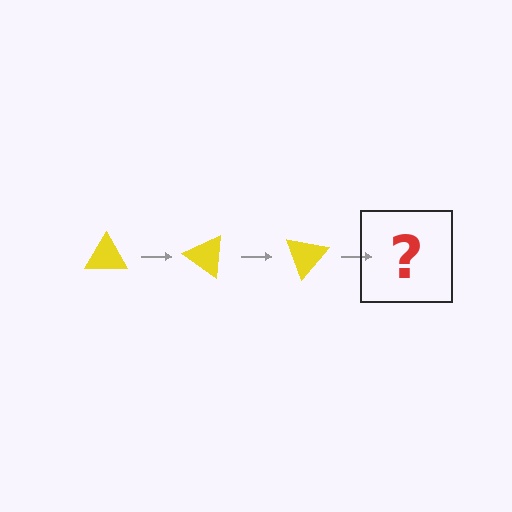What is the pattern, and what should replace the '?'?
The pattern is that the triangle rotates 35 degrees each step. The '?' should be a yellow triangle rotated 105 degrees.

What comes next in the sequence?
The next element should be a yellow triangle rotated 105 degrees.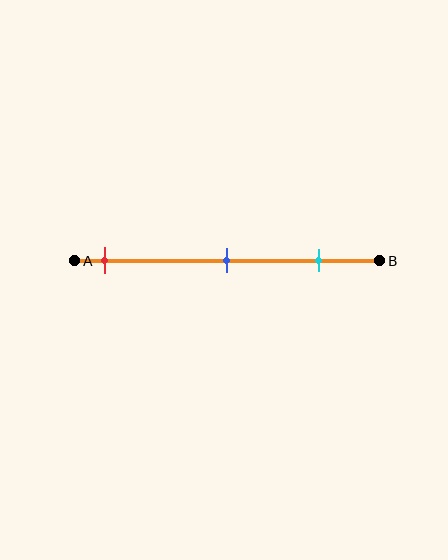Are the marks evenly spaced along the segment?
Yes, the marks are approximately evenly spaced.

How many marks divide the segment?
There are 3 marks dividing the segment.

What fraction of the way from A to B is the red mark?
The red mark is approximately 10% (0.1) of the way from A to B.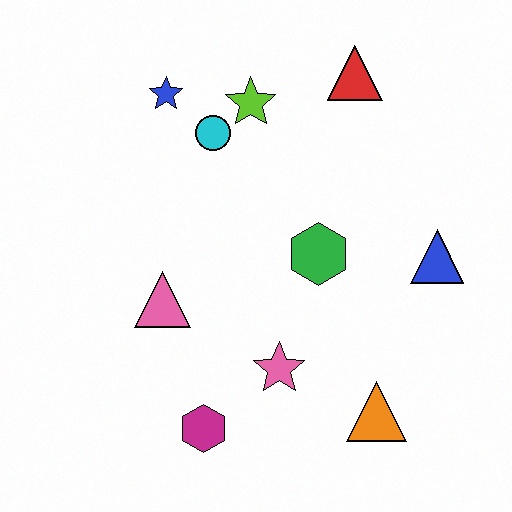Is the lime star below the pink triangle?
No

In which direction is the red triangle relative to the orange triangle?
The red triangle is above the orange triangle.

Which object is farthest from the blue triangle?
The blue star is farthest from the blue triangle.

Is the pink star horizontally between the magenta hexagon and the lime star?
No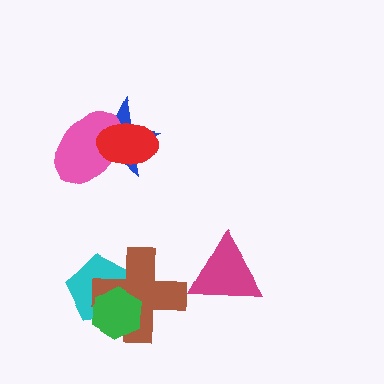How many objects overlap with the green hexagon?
2 objects overlap with the green hexagon.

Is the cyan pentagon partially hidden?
Yes, it is partially covered by another shape.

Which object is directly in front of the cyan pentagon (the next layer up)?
The brown cross is directly in front of the cyan pentagon.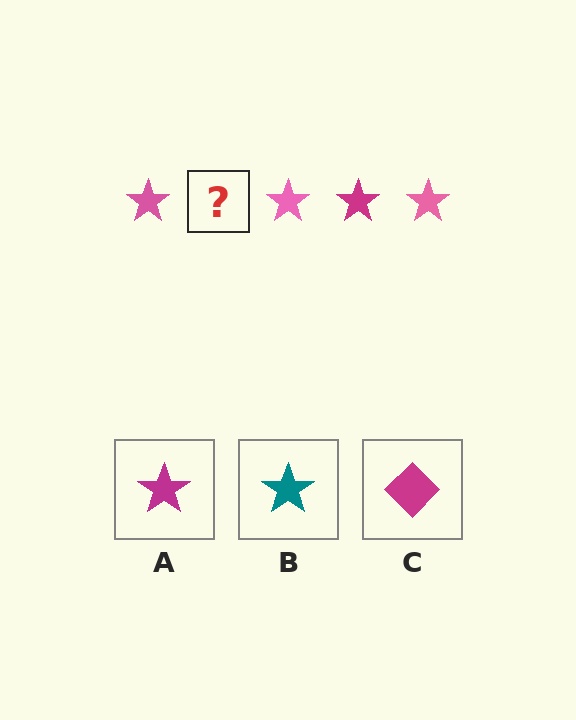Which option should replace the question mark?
Option A.